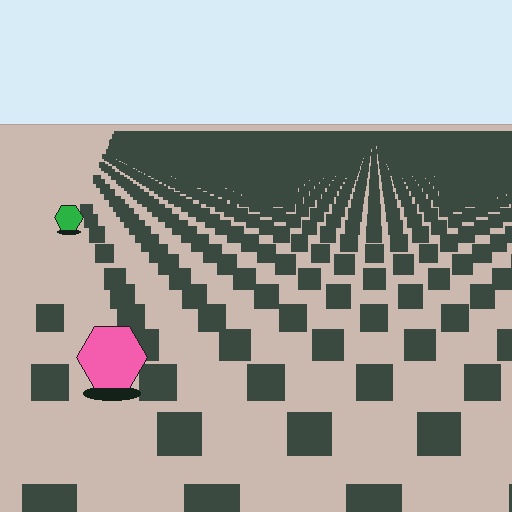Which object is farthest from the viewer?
The green hexagon is farthest from the viewer. It appears smaller and the ground texture around it is denser.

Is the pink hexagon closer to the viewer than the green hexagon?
Yes. The pink hexagon is closer — you can tell from the texture gradient: the ground texture is coarser near it.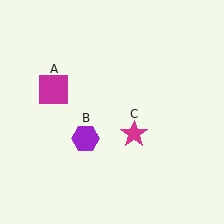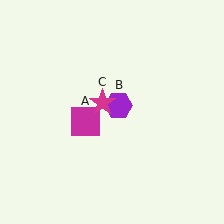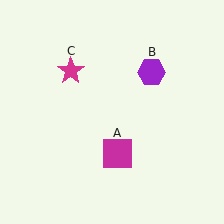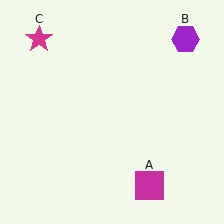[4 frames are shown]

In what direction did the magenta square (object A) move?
The magenta square (object A) moved down and to the right.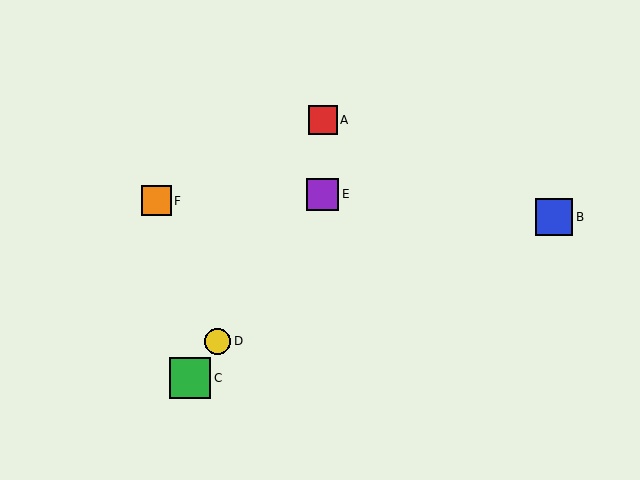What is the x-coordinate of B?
Object B is at x≈554.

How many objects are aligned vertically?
2 objects (A, E) are aligned vertically.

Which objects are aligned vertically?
Objects A, E are aligned vertically.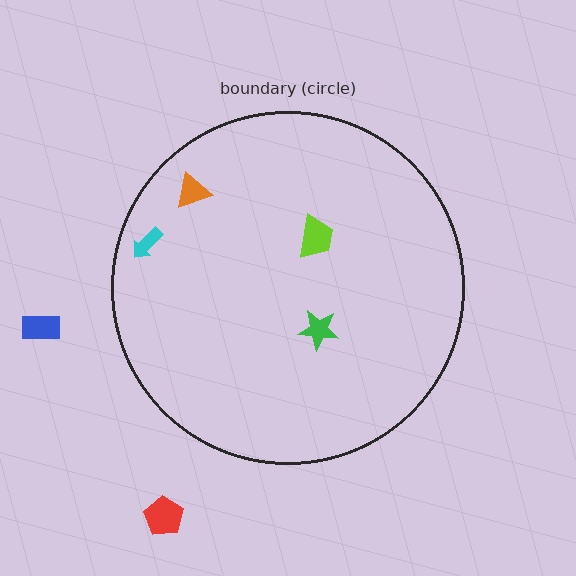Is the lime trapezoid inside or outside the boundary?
Inside.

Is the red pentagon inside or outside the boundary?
Outside.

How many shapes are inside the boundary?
4 inside, 2 outside.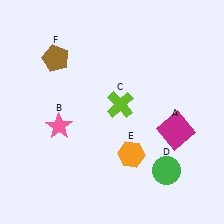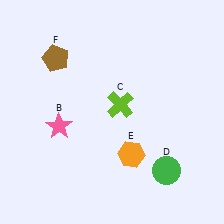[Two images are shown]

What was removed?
The magenta square (A) was removed in Image 2.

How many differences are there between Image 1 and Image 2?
There is 1 difference between the two images.